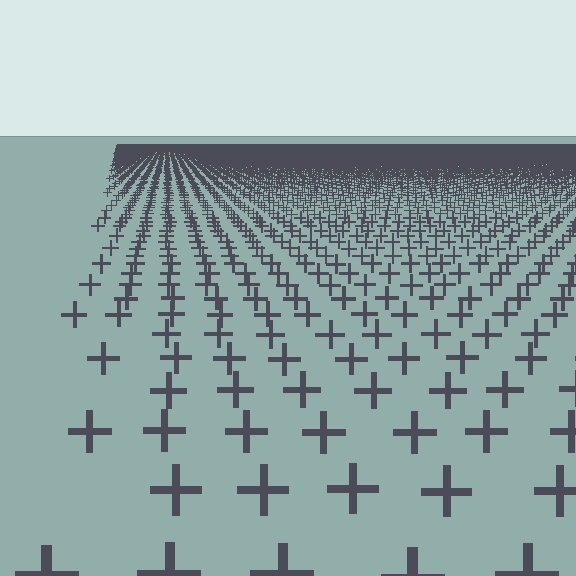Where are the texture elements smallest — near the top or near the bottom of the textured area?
Near the top.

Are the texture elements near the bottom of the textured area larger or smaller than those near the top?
Larger. Near the bottom, elements are closer to the viewer and appear at a bigger on-screen size.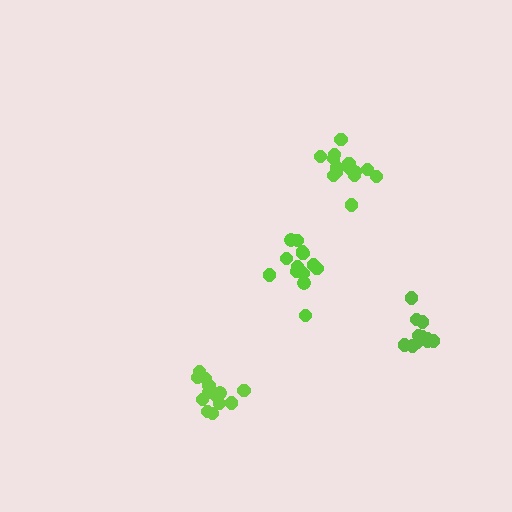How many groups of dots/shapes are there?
There are 4 groups.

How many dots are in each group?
Group 1: 11 dots, Group 2: 15 dots, Group 3: 15 dots, Group 4: 13 dots (54 total).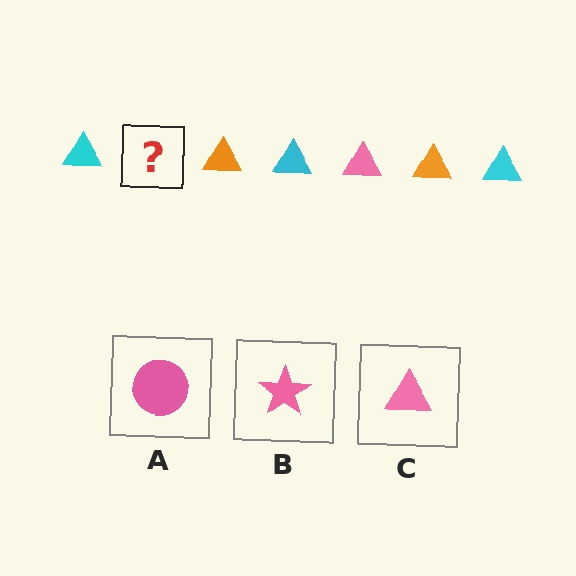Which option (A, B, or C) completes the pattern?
C.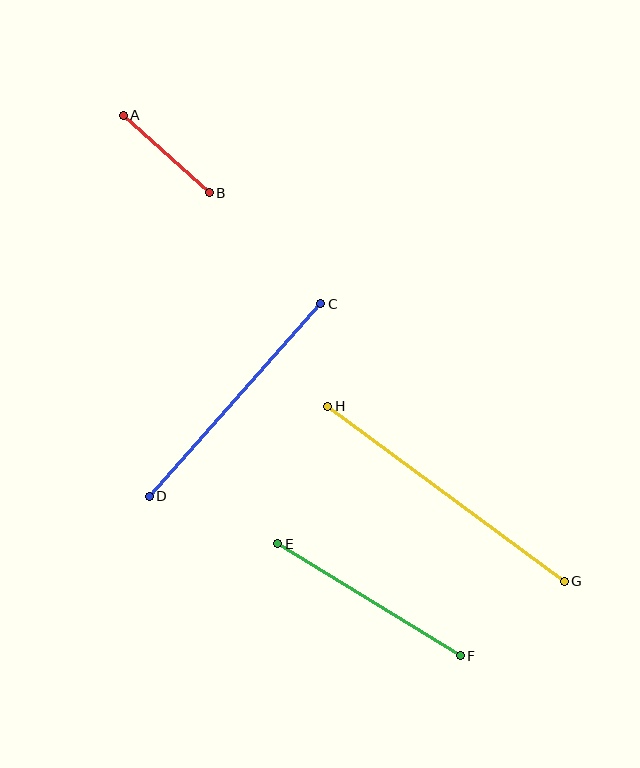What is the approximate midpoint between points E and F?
The midpoint is at approximately (369, 600) pixels.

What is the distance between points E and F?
The distance is approximately 214 pixels.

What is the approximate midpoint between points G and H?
The midpoint is at approximately (446, 494) pixels.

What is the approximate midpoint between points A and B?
The midpoint is at approximately (166, 154) pixels.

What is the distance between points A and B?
The distance is approximately 115 pixels.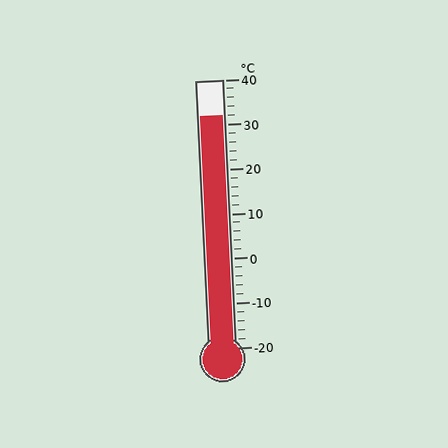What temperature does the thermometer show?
The thermometer shows approximately 32°C.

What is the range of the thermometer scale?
The thermometer scale ranges from -20°C to 40°C.